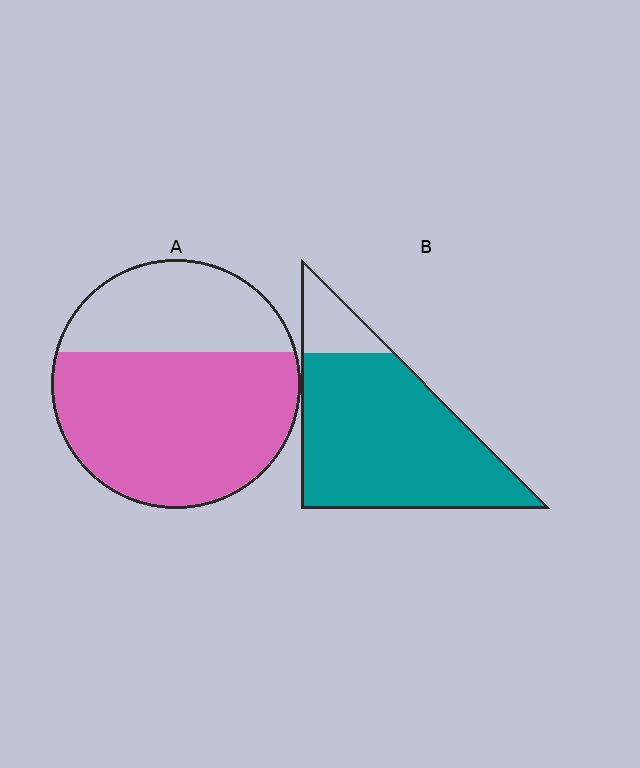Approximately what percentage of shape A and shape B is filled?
A is approximately 65% and B is approximately 85%.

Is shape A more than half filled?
Yes.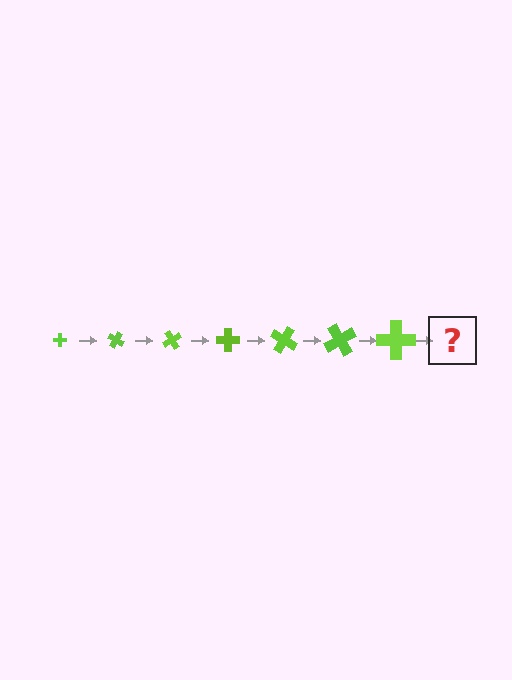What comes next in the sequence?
The next element should be a cross, larger than the previous one and rotated 210 degrees from the start.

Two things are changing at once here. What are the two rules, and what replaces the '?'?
The two rules are that the cross grows larger each step and it rotates 30 degrees each step. The '?' should be a cross, larger than the previous one and rotated 210 degrees from the start.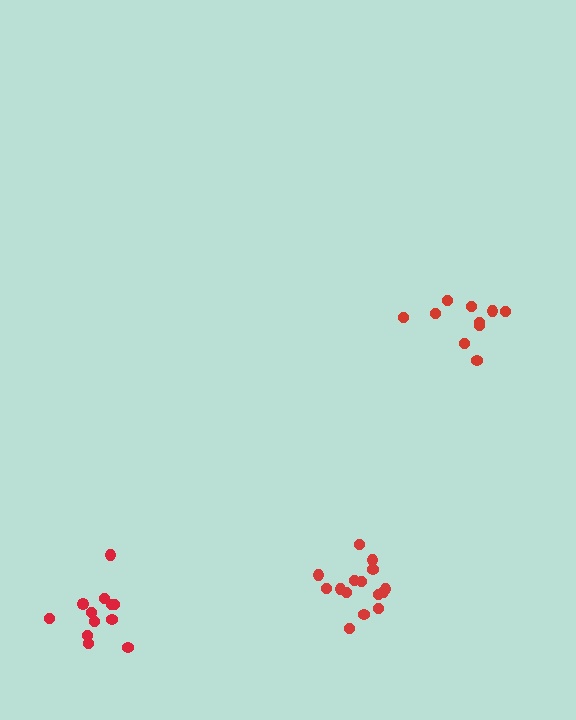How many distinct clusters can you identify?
There are 3 distinct clusters.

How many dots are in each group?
Group 1: 15 dots, Group 2: 12 dots, Group 3: 10 dots (37 total).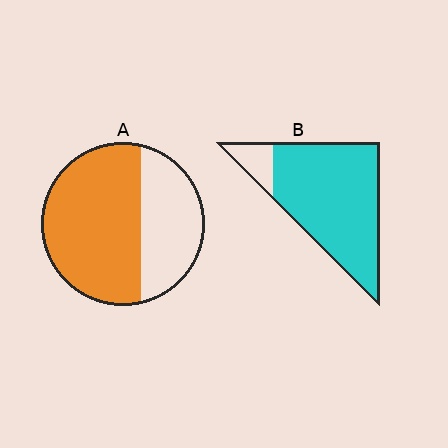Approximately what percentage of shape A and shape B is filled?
A is approximately 65% and B is approximately 90%.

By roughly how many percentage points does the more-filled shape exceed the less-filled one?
By roughly 25 percentage points (B over A).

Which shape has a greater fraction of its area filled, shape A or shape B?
Shape B.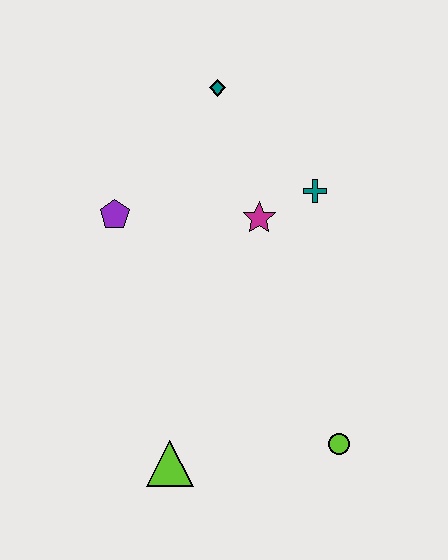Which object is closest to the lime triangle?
The lime circle is closest to the lime triangle.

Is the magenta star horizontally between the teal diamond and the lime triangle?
No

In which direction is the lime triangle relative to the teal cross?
The lime triangle is below the teal cross.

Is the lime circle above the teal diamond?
No